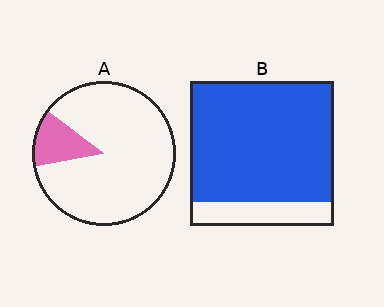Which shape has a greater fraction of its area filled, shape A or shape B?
Shape B.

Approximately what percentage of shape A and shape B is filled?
A is approximately 15% and B is approximately 85%.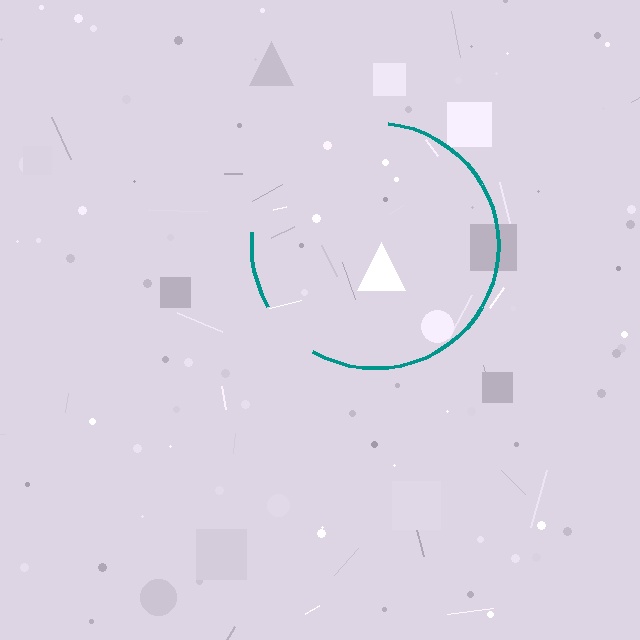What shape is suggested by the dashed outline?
The dashed outline suggests a circle.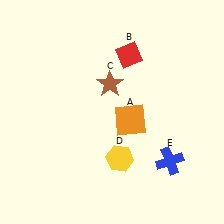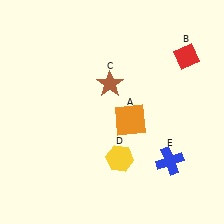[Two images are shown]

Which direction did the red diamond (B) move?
The red diamond (B) moved right.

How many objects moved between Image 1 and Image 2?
1 object moved between the two images.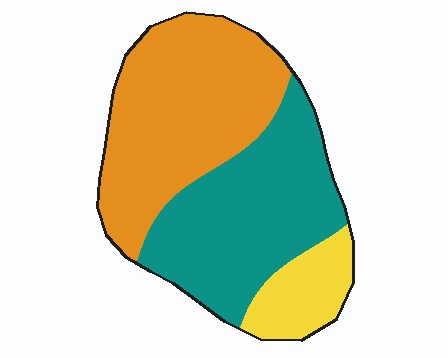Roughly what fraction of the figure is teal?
Teal covers 42% of the figure.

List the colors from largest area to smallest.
From largest to smallest: orange, teal, yellow.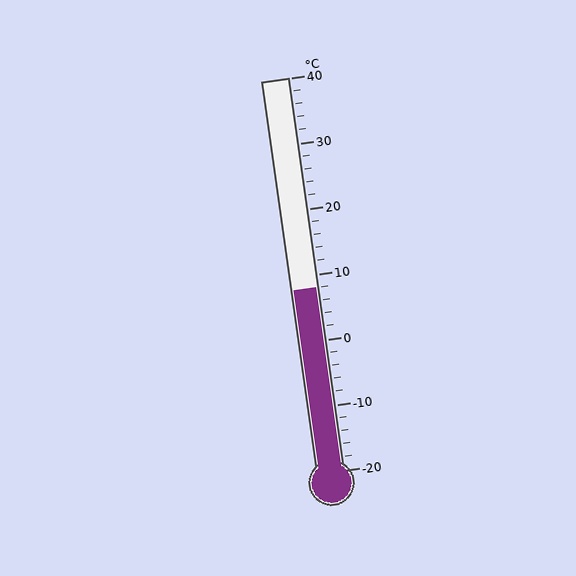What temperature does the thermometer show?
The thermometer shows approximately 8°C.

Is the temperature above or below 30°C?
The temperature is below 30°C.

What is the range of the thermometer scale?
The thermometer scale ranges from -20°C to 40°C.